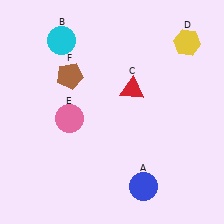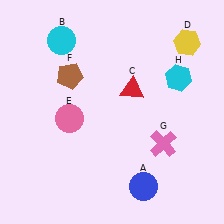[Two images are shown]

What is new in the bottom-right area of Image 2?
A pink cross (G) was added in the bottom-right area of Image 2.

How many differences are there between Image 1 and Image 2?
There are 2 differences between the two images.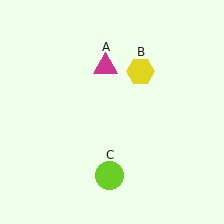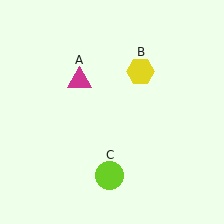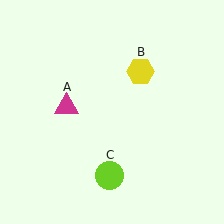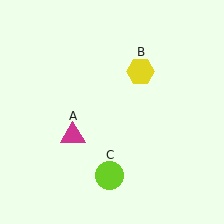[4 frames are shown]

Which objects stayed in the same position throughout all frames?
Yellow hexagon (object B) and lime circle (object C) remained stationary.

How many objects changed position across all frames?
1 object changed position: magenta triangle (object A).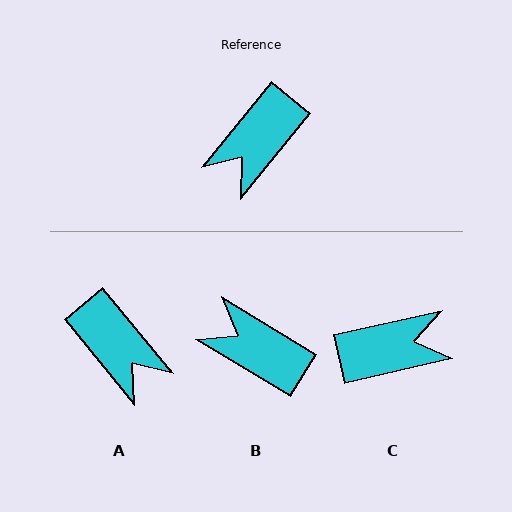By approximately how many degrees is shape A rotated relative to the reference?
Approximately 79 degrees counter-clockwise.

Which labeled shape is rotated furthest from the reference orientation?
C, about 142 degrees away.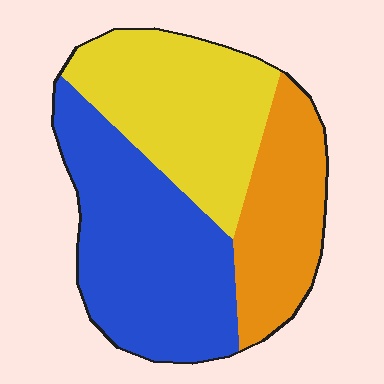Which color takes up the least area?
Orange, at roughly 25%.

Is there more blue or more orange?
Blue.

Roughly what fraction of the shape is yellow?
Yellow takes up between a third and a half of the shape.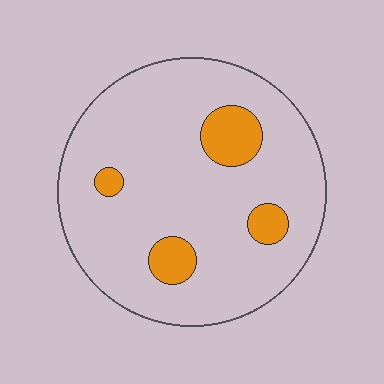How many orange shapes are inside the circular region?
4.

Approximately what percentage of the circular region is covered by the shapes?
Approximately 10%.